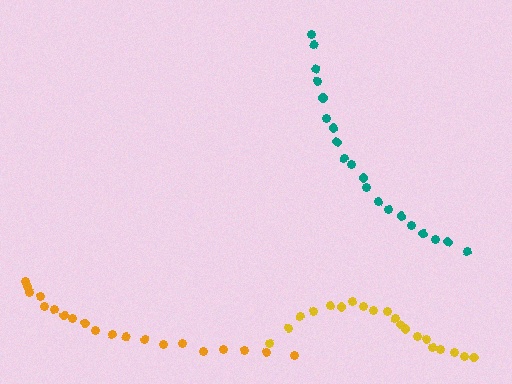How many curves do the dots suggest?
There are 3 distinct paths.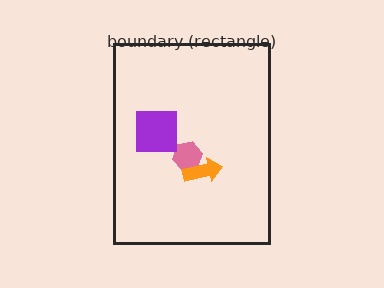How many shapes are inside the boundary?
3 inside, 0 outside.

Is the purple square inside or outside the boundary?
Inside.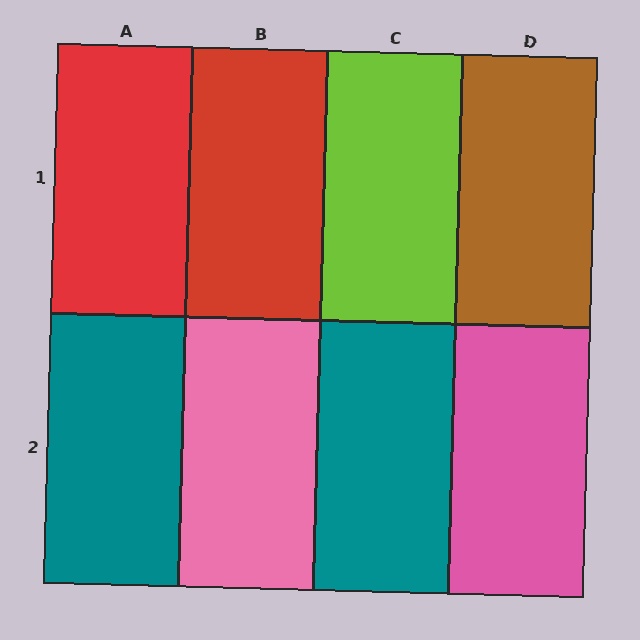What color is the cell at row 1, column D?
Brown.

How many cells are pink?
2 cells are pink.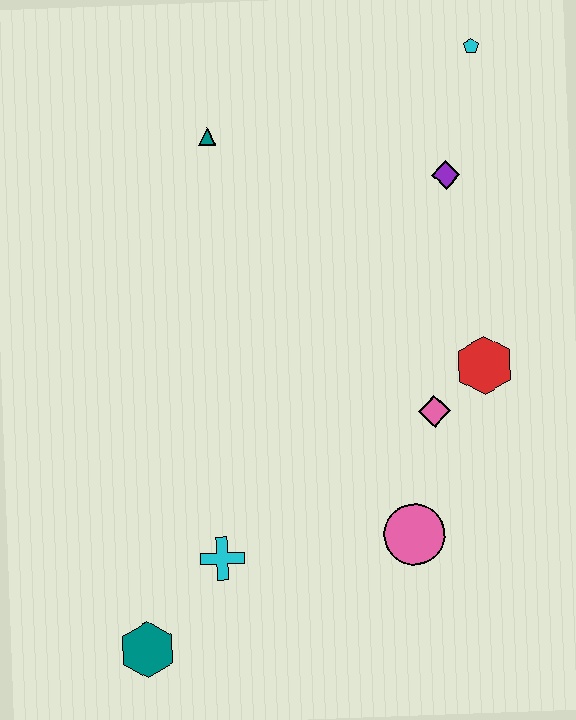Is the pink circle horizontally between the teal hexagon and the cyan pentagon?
Yes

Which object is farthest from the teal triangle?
The teal hexagon is farthest from the teal triangle.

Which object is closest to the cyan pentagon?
The purple diamond is closest to the cyan pentagon.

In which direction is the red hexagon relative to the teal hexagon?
The red hexagon is to the right of the teal hexagon.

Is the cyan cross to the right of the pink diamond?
No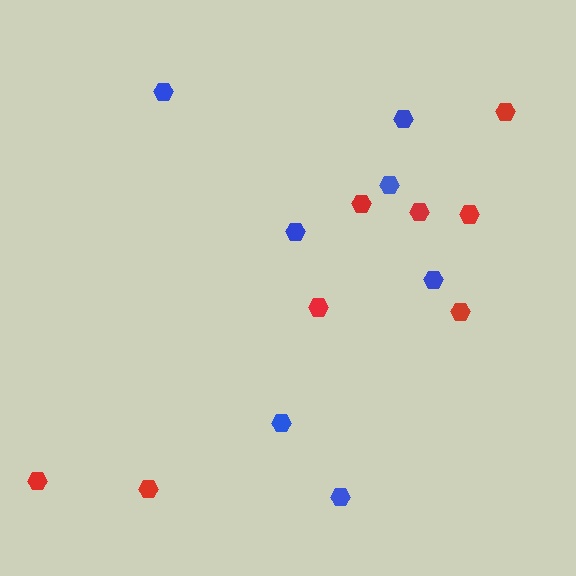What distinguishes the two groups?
There are 2 groups: one group of blue hexagons (7) and one group of red hexagons (8).